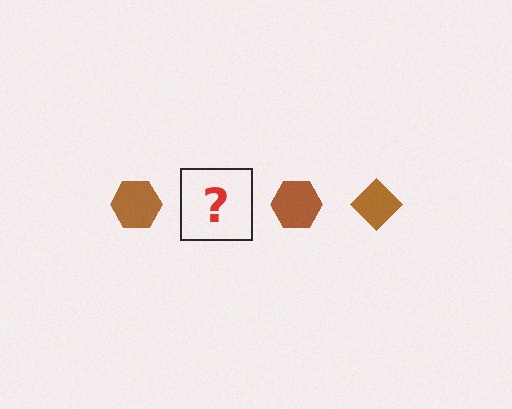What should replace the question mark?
The question mark should be replaced with a brown diamond.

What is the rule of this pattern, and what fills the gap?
The rule is that the pattern cycles through hexagon, diamond shapes in brown. The gap should be filled with a brown diamond.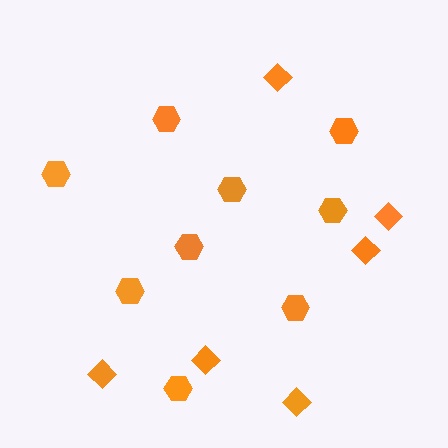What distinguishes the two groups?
There are 2 groups: one group of hexagons (9) and one group of diamonds (6).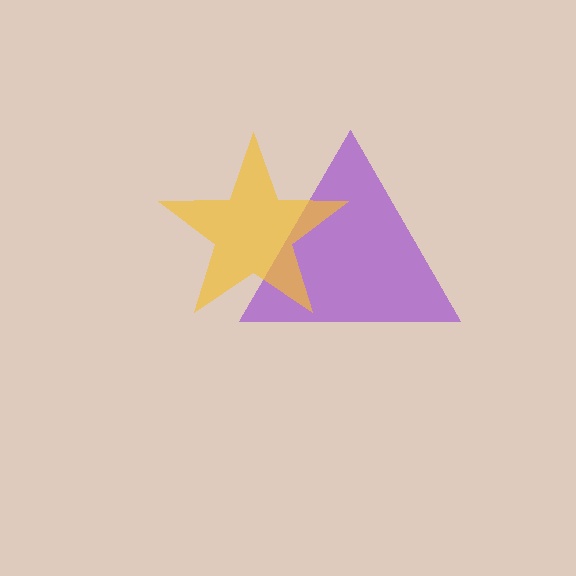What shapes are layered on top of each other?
The layered shapes are: a purple triangle, a yellow star.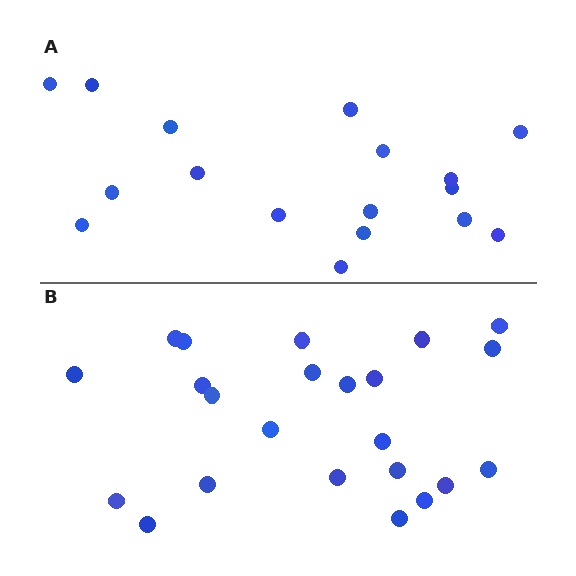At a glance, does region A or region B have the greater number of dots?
Region B (the bottom region) has more dots.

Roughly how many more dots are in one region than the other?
Region B has about 6 more dots than region A.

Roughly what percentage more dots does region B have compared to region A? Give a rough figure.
About 35% more.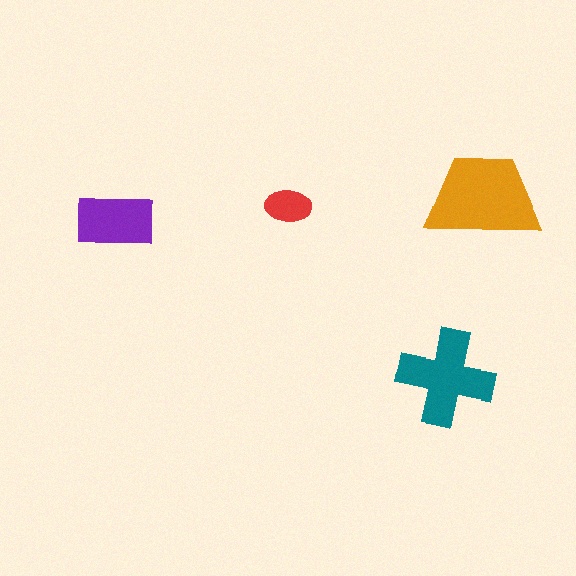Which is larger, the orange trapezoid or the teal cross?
The orange trapezoid.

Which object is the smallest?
The red ellipse.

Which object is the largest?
The orange trapezoid.